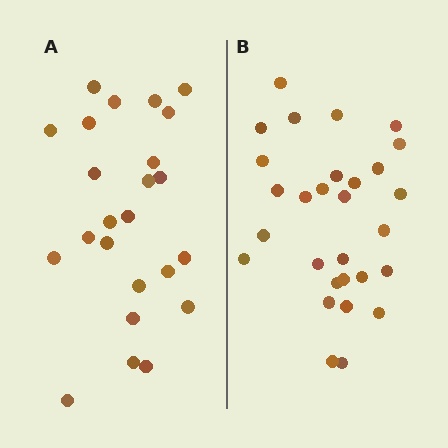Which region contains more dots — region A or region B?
Region B (the right region) has more dots.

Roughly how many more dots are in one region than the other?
Region B has about 5 more dots than region A.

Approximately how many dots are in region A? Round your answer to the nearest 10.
About 20 dots. (The exact count is 24, which rounds to 20.)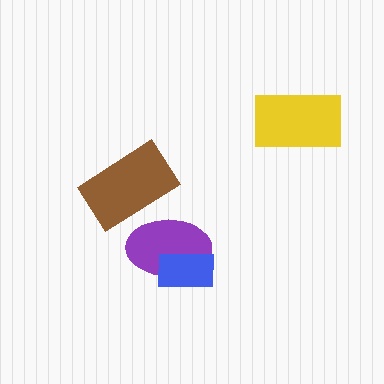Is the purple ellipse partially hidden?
Yes, it is partially covered by another shape.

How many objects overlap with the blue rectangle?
1 object overlaps with the blue rectangle.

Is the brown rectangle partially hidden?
Yes, it is partially covered by another shape.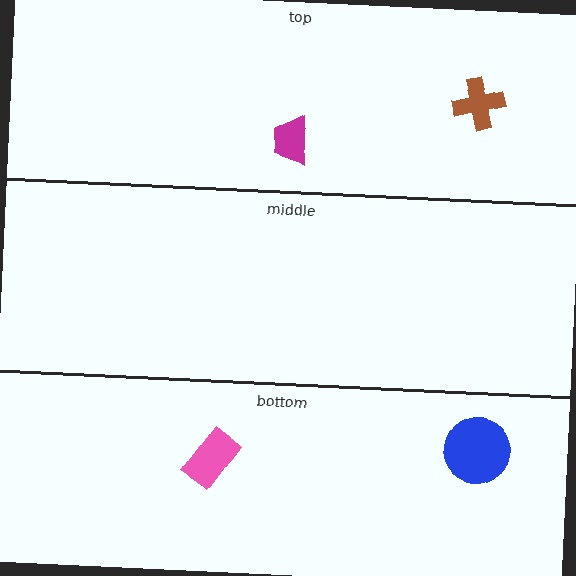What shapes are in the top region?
The magenta trapezoid, the brown cross.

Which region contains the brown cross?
The top region.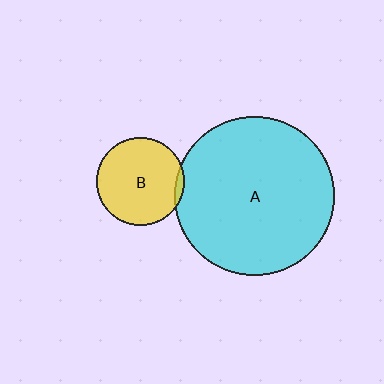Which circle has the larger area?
Circle A (cyan).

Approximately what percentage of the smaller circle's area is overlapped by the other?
Approximately 5%.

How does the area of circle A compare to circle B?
Approximately 3.3 times.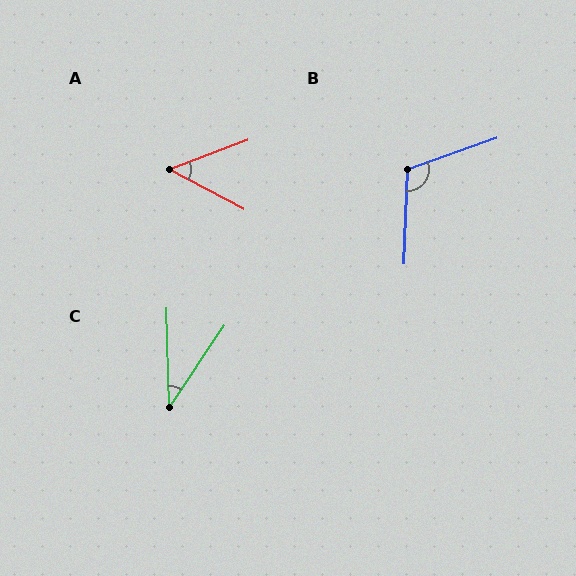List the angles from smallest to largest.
C (35°), A (49°), B (111°).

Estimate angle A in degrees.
Approximately 49 degrees.